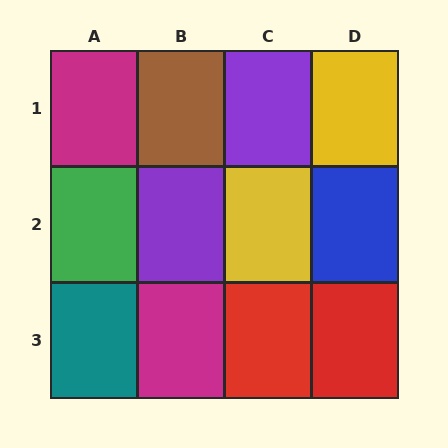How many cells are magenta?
2 cells are magenta.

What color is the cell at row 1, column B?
Brown.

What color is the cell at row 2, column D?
Blue.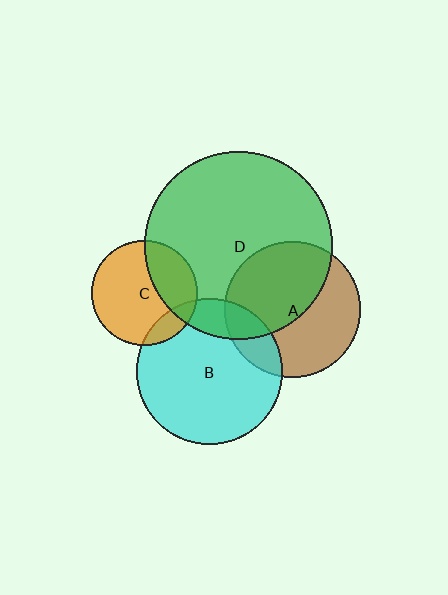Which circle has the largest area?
Circle D (green).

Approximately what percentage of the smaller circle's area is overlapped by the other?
Approximately 15%.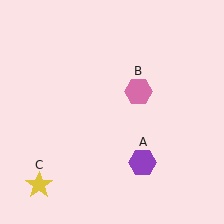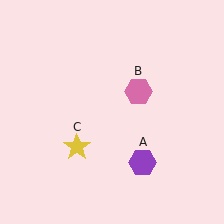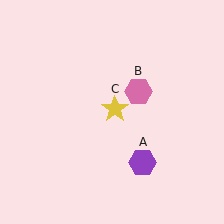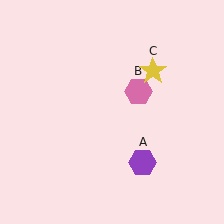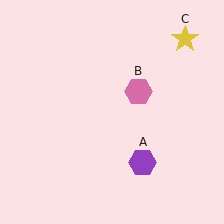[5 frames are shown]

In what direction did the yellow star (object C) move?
The yellow star (object C) moved up and to the right.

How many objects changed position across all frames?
1 object changed position: yellow star (object C).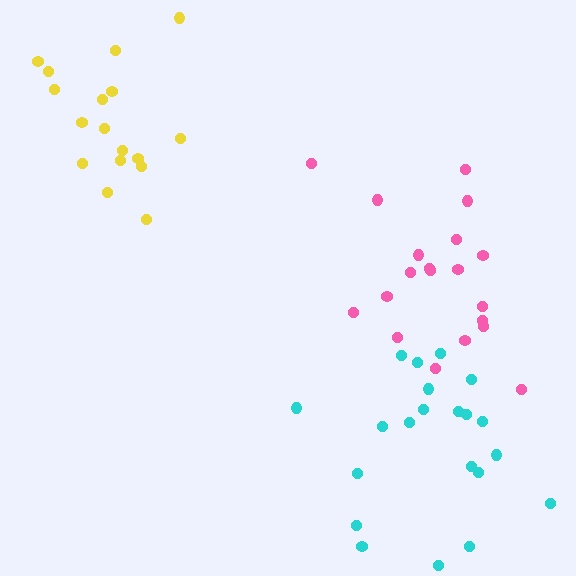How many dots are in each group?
Group 1: 20 dots, Group 2: 17 dots, Group 3: 21 dots (58 total).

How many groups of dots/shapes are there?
There are 3 groups.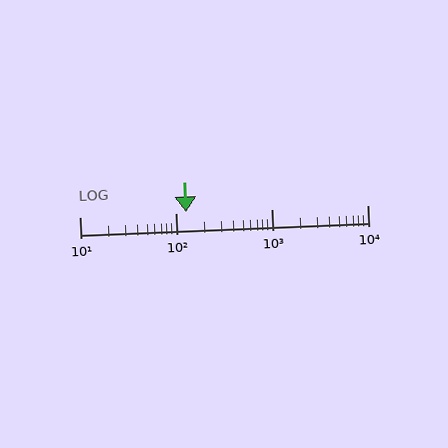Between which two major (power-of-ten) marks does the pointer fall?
The pointer is between 100 and 1000.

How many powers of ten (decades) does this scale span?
The scale spans 3 decades, from 10 to 10000.